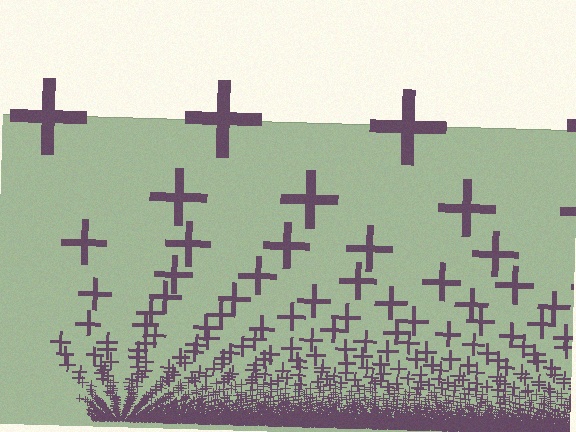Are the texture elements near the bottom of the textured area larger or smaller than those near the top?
Smaller. The gradient is inverted — elements near the bottom are smaller and denser.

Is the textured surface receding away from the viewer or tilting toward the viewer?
The surface appears to tilt toward the viewer. Texture elements get larger and sparser toward the top.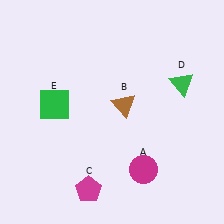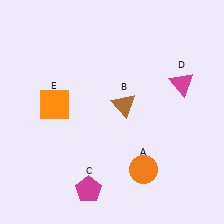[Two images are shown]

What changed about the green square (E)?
In Image 1, E is green. In Image 2, it changed to orange.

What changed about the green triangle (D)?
In Image 1, D is green. In Image 2, it changed to magenta.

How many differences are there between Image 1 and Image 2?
There are 3 differences between the two images.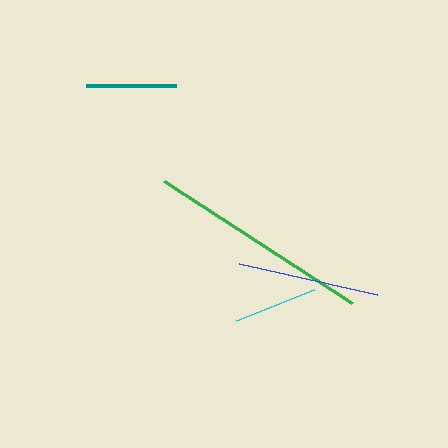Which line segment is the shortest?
The cyan line is the shortest at approximately 84 pixels.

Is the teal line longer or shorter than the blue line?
The blue line is longer than the teal line.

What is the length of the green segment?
The green segment is approximately 224 pixels long.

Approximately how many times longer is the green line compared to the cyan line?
The green line is approximately 2.7 times the length of the cyan line.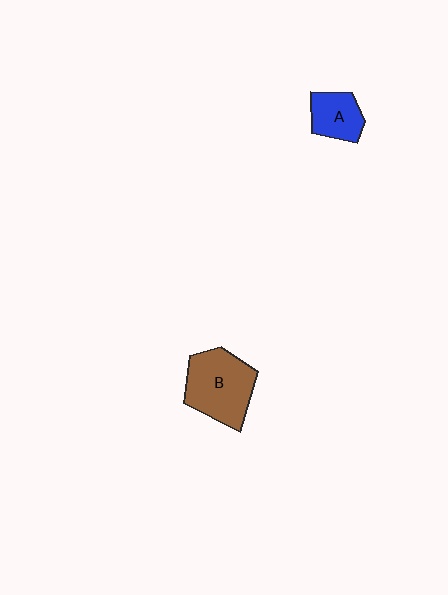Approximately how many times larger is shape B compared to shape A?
Approximately 1.9 times.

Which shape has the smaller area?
Shape A (blue).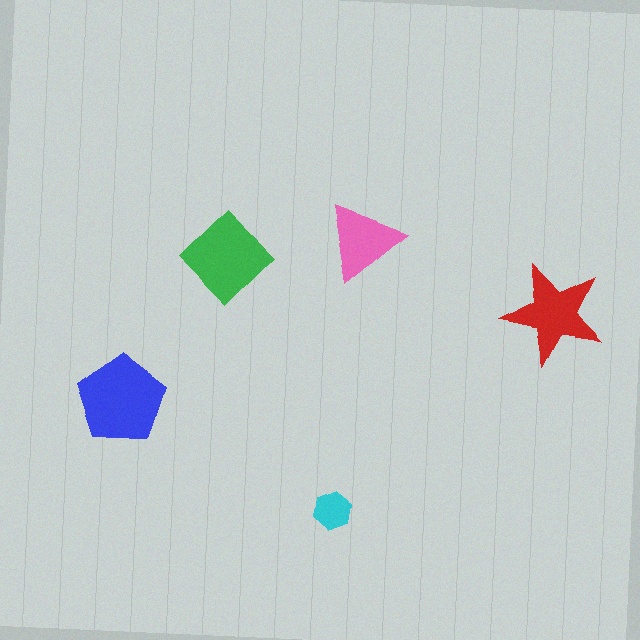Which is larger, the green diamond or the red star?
The green diamond.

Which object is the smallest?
The cyan hexagon.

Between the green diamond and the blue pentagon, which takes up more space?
The blue pentagon.